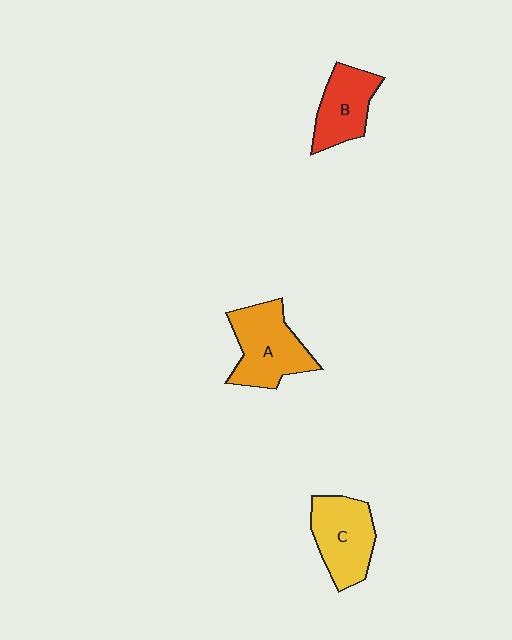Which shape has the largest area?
Shape A (orange).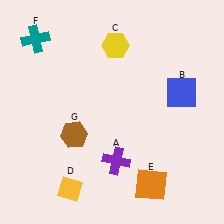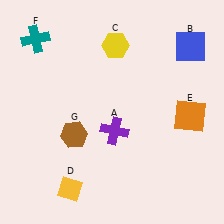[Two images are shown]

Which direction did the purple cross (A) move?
The purple cross (A) moved up.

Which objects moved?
The objects that moved are: the purple cross (A), the blue square (B), the orange square (E).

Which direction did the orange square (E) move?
The orange square (E) moved up.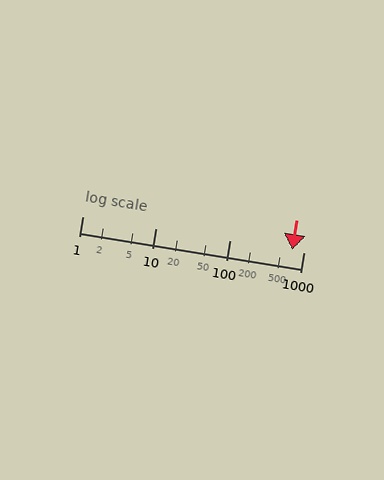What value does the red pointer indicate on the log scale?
The pointer indicates approximately 700.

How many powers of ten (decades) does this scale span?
The scale spans 3 decades, from 1 to 1000.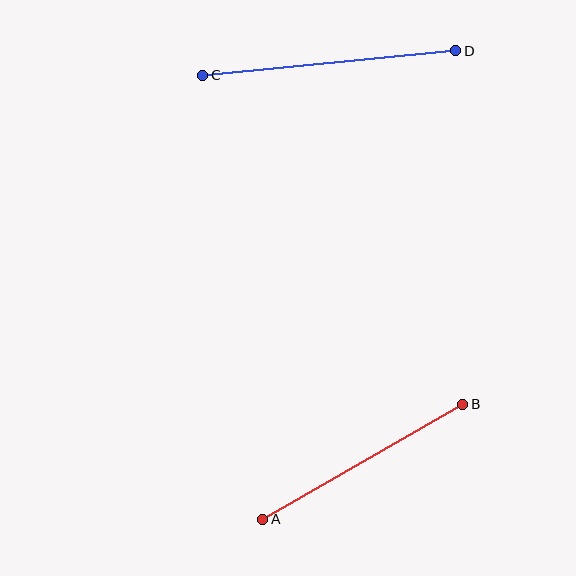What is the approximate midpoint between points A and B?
The midpoint is at approximately (363, 462) pixels.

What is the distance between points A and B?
The distance is approximately 230 pixels.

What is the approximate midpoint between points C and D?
The midpoint is at approximately (329, 63) pixels.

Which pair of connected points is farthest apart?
Points C and D are farthest apart.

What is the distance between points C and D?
The distance is approximately 254 pixels.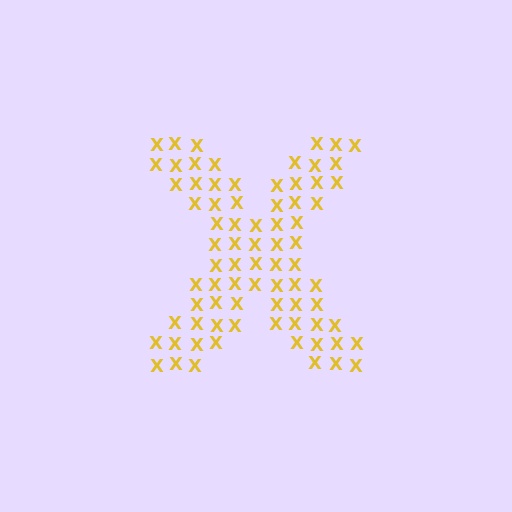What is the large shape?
The large shape is the letter X.